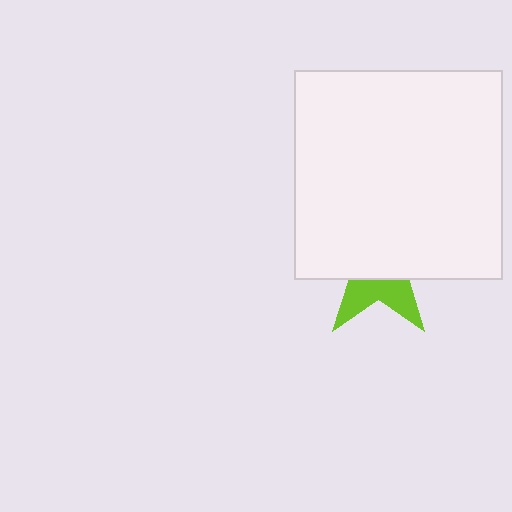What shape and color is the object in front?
The object in front is a white square.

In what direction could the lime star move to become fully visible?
The lime star could move down. That would shift it out from behind the white square entirely.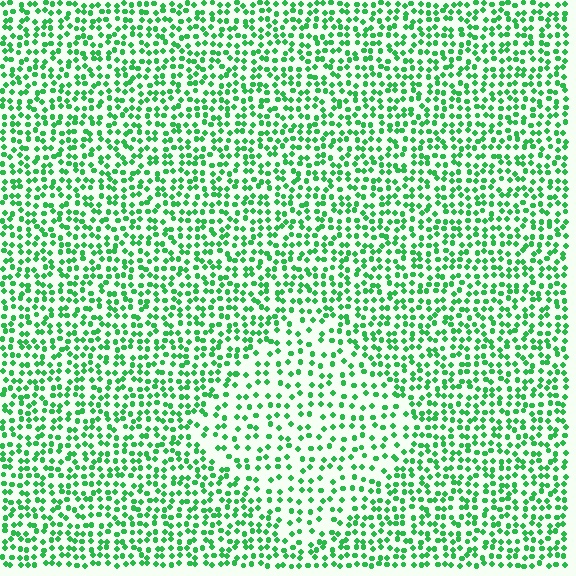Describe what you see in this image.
The image contains small green elements arranged at two different densities. A diamond-shaped region is visible where the elements are less densely packed than the surrounding area.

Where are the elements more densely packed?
The elements are more densely packed outside the diamond boundary.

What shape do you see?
I see a diamond.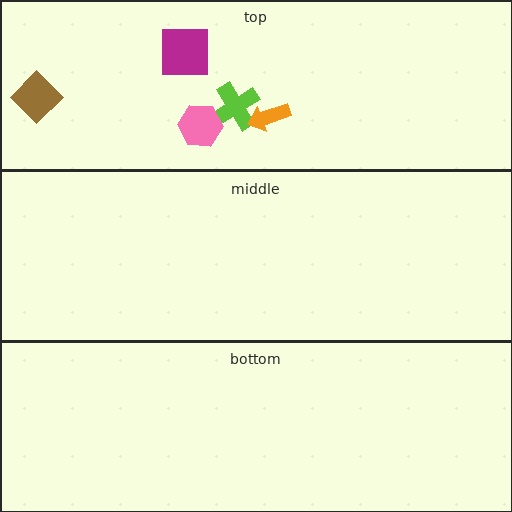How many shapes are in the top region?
5.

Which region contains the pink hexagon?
The top region.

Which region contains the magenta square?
The top region.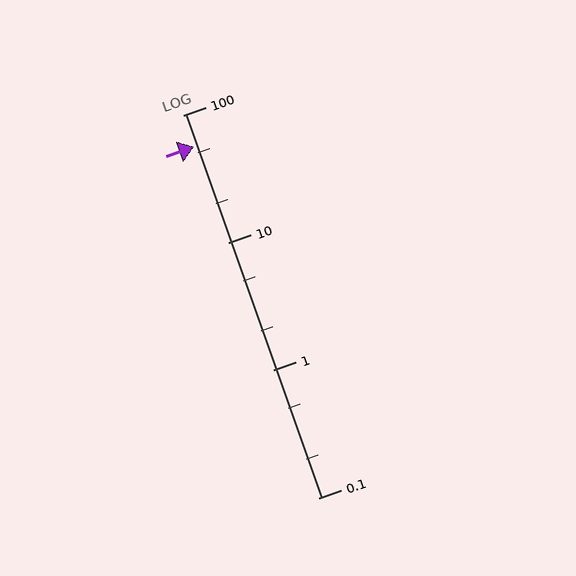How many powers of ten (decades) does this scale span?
The scale spans 3 decades, from 0.1 to 100.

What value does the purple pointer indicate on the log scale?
The pointer indicates approximately 57.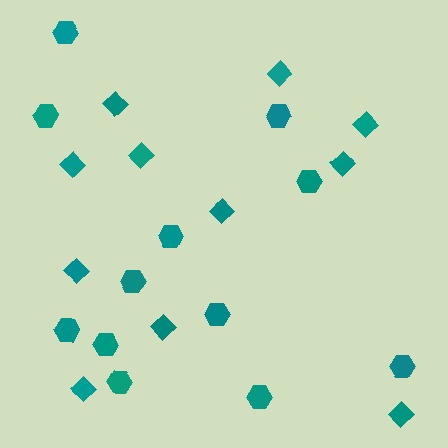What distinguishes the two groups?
There are 2 groups: one group of hexagons (12) and one group of diamonds (11).